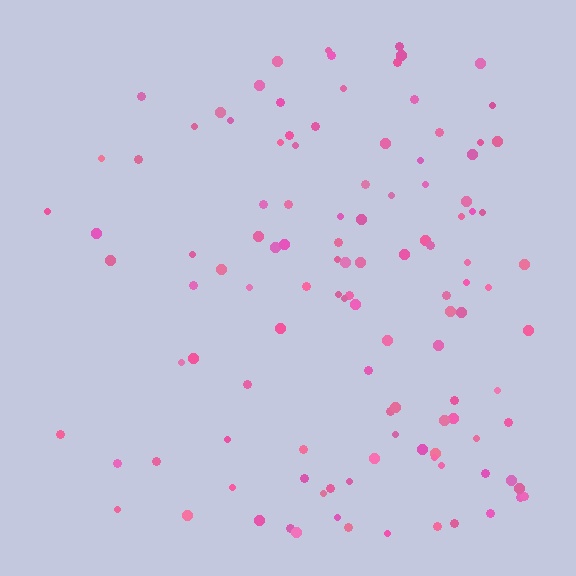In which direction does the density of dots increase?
From left to right, with the right side densest.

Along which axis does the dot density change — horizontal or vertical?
Horizontal.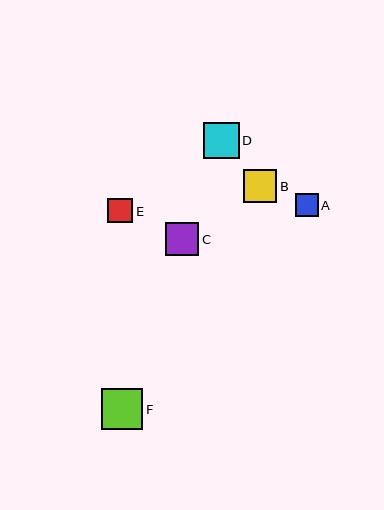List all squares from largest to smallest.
From largest to smallest: F, D, C, B, E, A.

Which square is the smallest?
Square A is the smallest with a size of approximately 23 pixels.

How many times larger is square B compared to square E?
Square B is approximately 1.4 times the size of square E.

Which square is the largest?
Square F is the largest with a size of approximately 41 pixels.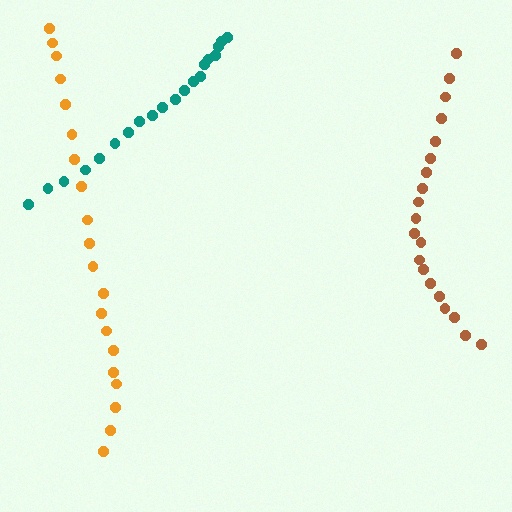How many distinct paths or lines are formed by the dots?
There are 3 distinct paths.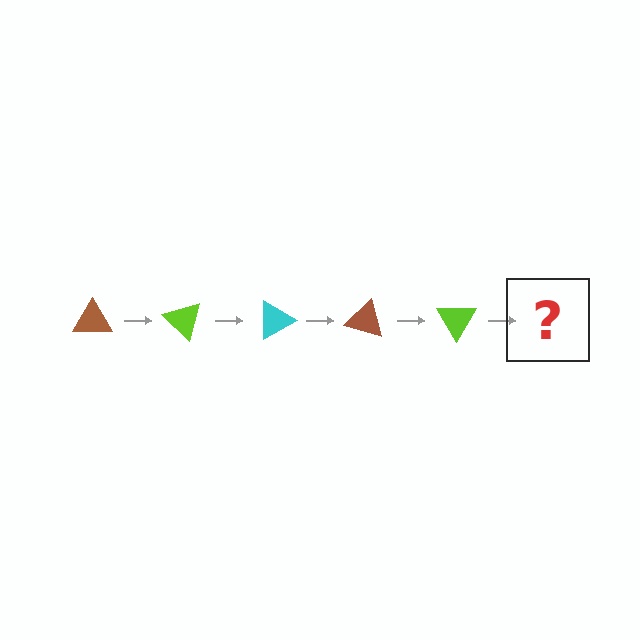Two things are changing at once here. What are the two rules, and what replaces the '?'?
The two rules are that it rotates 45 degrees each step and the color cycles through brown, lime, and cyan. The '?' should be a cyan triangle, rotated 225 degrees from the start.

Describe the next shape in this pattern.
It should be a cyan triangle, rotated 225 degrees from the start.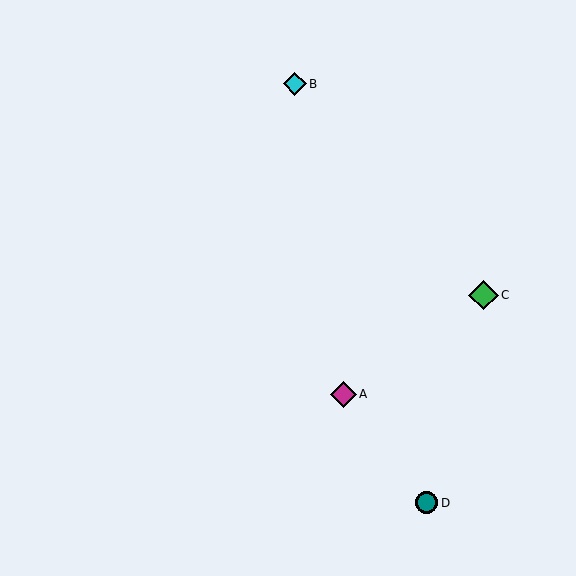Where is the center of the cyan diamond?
The center of the cyan diamond is at (295, 84).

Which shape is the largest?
The green diamond (labeled C) is the largest.